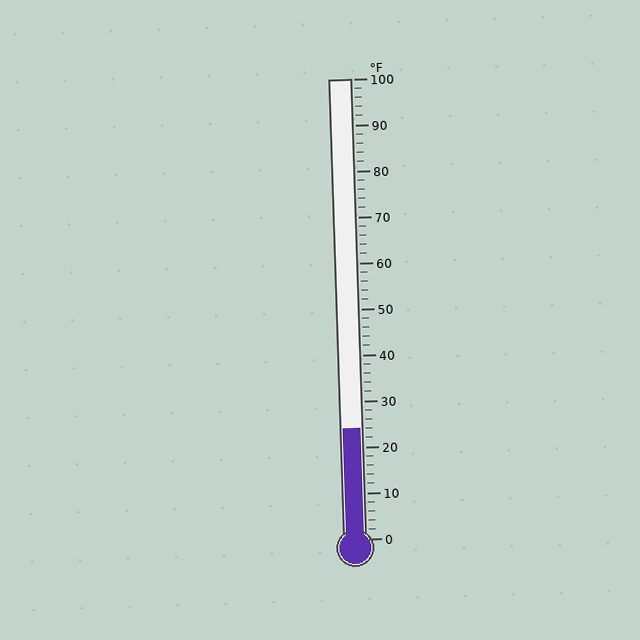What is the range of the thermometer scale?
The thermometer scale ranges from 0°F to 100°F.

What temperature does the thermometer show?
The thermometer shows approximately 24°F.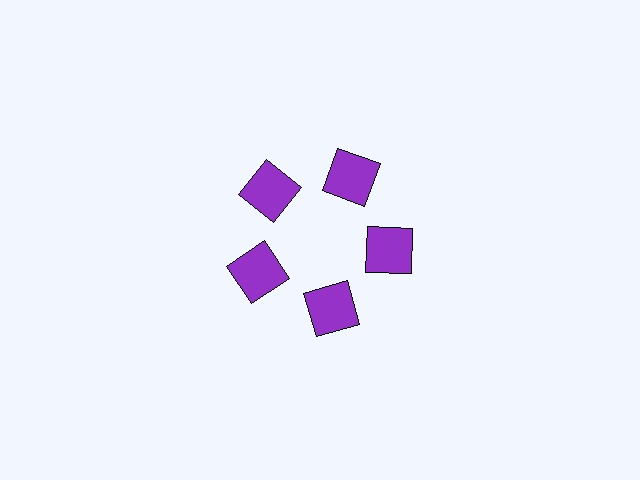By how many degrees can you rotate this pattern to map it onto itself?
The pattern maps onto itself every 72 degrees of rotation.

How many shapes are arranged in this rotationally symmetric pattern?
There are 5 shapes, arranged in 5 groups of 1.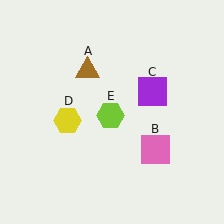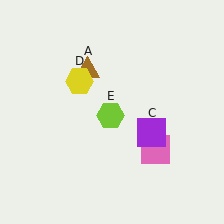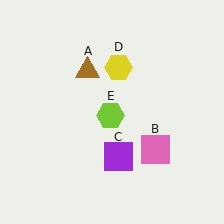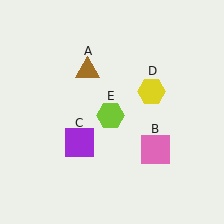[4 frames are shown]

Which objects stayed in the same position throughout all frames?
Brown triangle (object A) and pink square (object B) and lime hexagon (object E) remained stationary.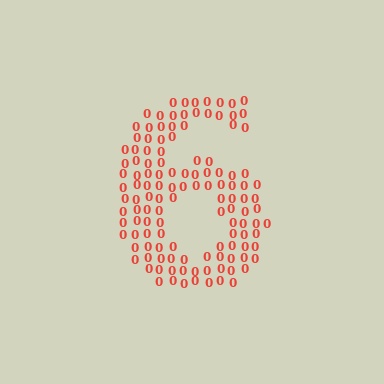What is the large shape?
The large shape is the digit 6.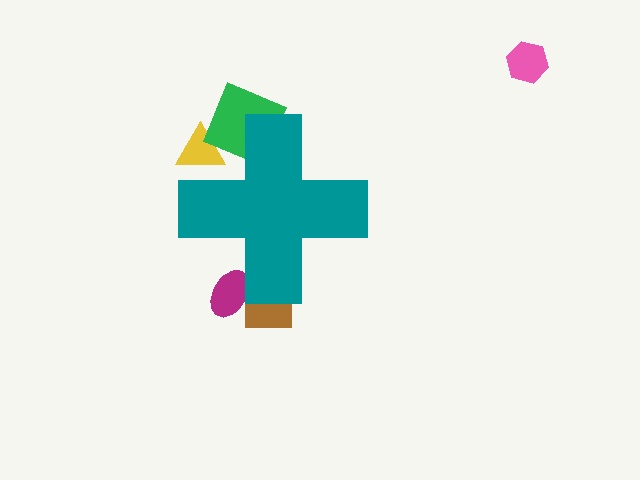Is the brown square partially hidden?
Yes, the brown square is partially hidden behind the teal cross.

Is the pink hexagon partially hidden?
No, the pink hexagon is fully visible.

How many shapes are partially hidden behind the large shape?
4 shapes are partially hidden.